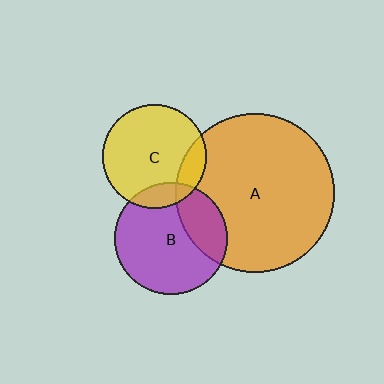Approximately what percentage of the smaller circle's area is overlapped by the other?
Approximately 15%.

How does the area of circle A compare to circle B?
Approximately 2.0 times.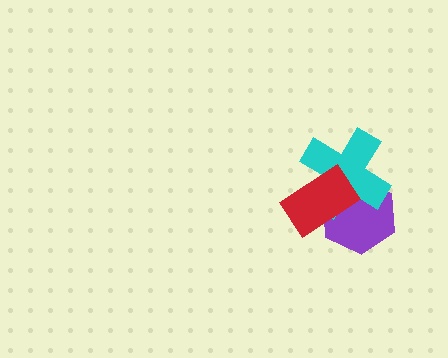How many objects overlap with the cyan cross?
2 objects overlap with the cyan cross.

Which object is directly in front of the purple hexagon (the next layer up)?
The cyan cross is directly in front of the purple hexagon.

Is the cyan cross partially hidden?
Yes, it is partially covered by another shape.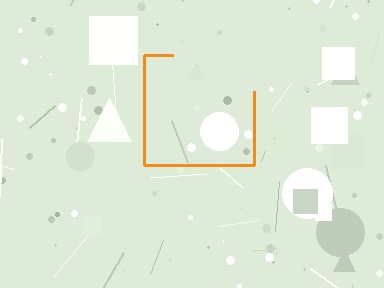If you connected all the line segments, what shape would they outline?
They would outline a square.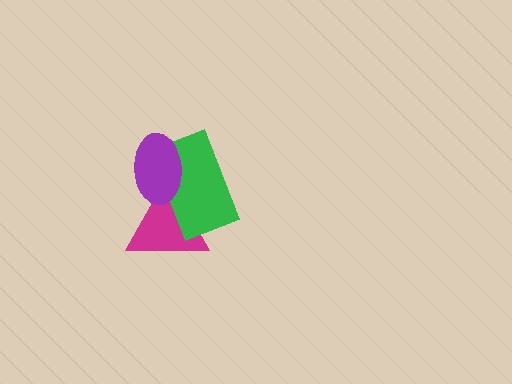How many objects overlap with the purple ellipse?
2 objects overlap with the purple ellipse.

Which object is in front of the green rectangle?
The purple ellipse is in front of the green rectangle.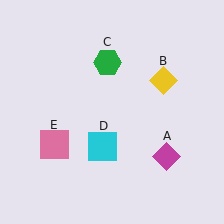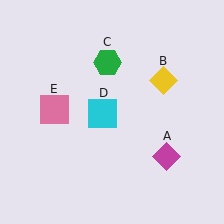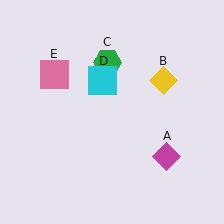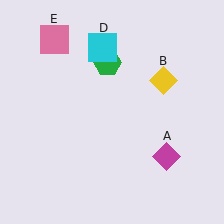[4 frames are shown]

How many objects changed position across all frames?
2 objects changed position: cyan square (object D), pink square (object E).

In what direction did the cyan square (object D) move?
The cyan square (object D) moved up.